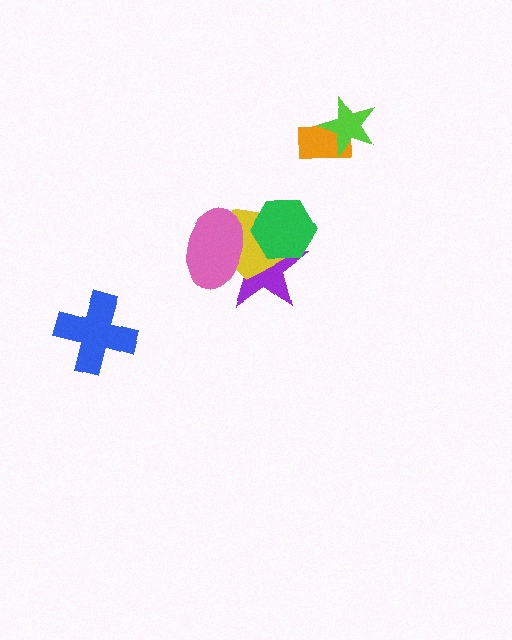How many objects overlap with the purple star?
3 objects overlap with the purple star.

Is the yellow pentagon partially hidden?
Yes, it is partially covered by another shape.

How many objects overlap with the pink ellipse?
2 objects overlap with the pink ellipse.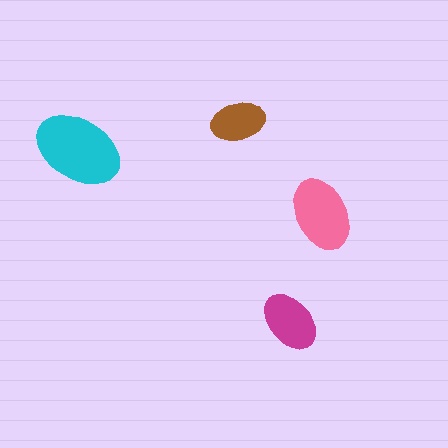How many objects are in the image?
There are 4 objects in the image.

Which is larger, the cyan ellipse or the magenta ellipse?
The cyan one.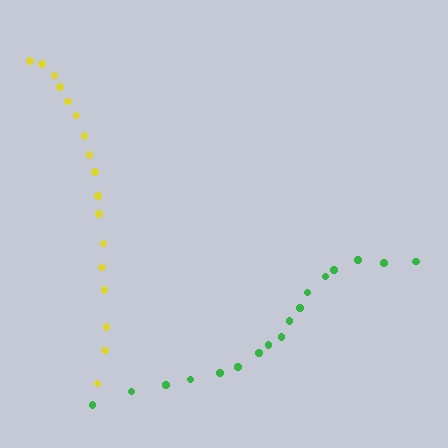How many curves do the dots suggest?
There are 2 distinct paths.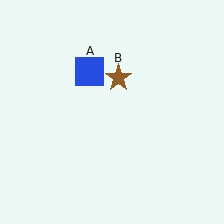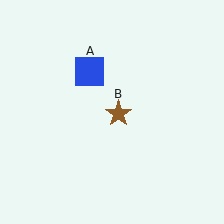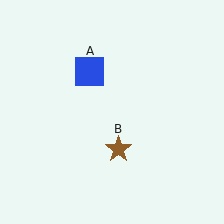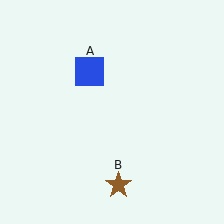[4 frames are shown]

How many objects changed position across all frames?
1 object changed position: brown star (object B).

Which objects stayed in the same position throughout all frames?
Blue square (object A) remained stationary.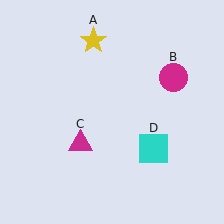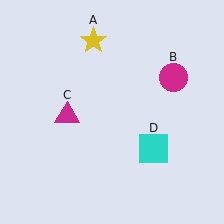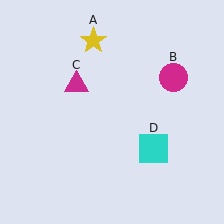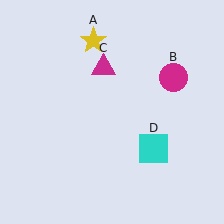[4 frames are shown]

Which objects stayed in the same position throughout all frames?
Yellow star (object A) and magenta circle (object B) and cyan square (object D) remained stationary.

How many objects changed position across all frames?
1 object changed position: magenta triangle (object C).